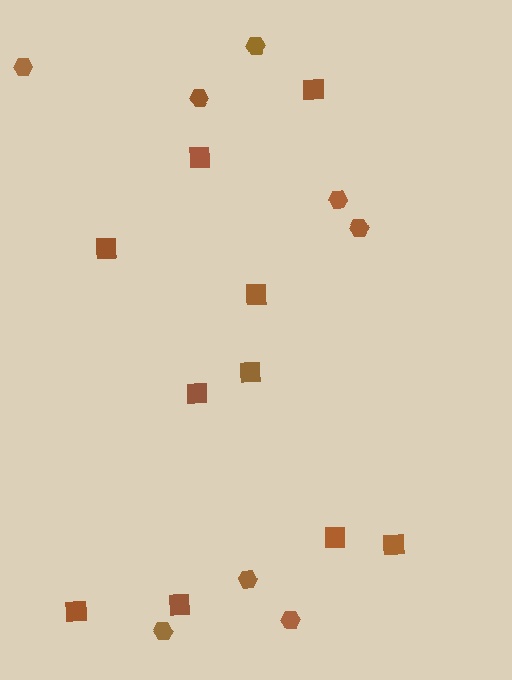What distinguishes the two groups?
There are 2 groups: one group of hexagons (8) and one group of squares (10).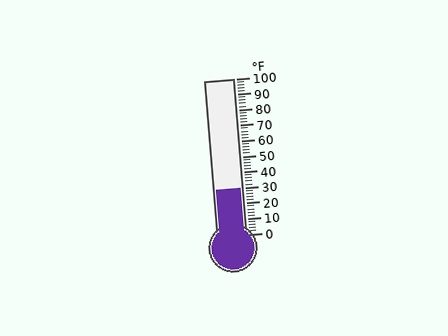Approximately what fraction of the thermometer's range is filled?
The thermometer is filled to approximately 30% of its range.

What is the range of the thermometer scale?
The thermometer scale ranges from 0°F to 100°F.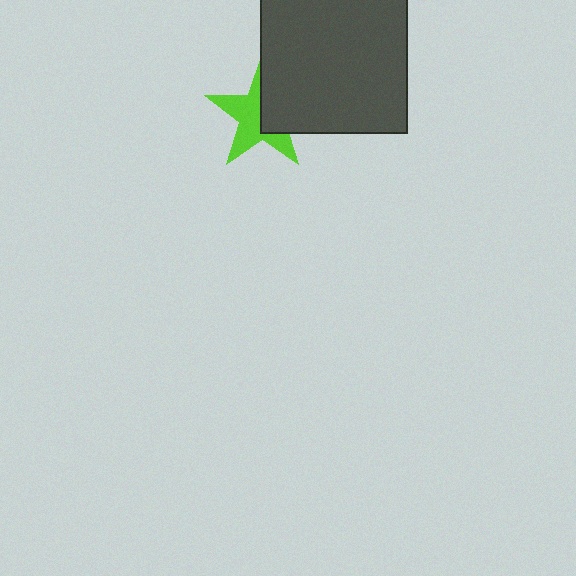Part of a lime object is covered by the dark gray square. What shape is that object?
It is a star.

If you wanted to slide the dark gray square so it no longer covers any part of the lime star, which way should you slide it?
Slide it right — that is the most direct way to separate the two shapes.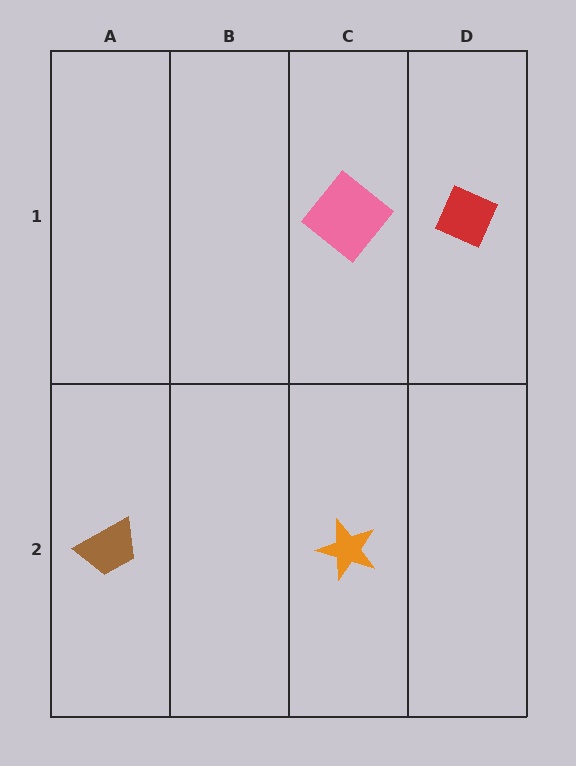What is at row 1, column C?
A pink diamond.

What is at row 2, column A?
A brown trapezoid.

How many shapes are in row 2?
2 shapes.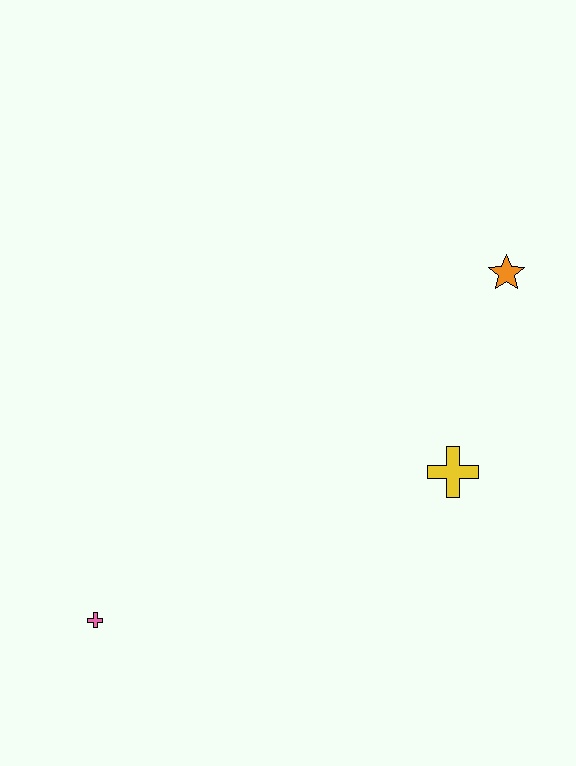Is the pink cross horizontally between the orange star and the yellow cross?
No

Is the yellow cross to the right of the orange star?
No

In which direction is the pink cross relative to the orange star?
The pink cross is to the left of the orange star.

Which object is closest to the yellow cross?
The orange star is closest to the yellow cross.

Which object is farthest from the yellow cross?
The pink cross is farthest from the yellow cross.